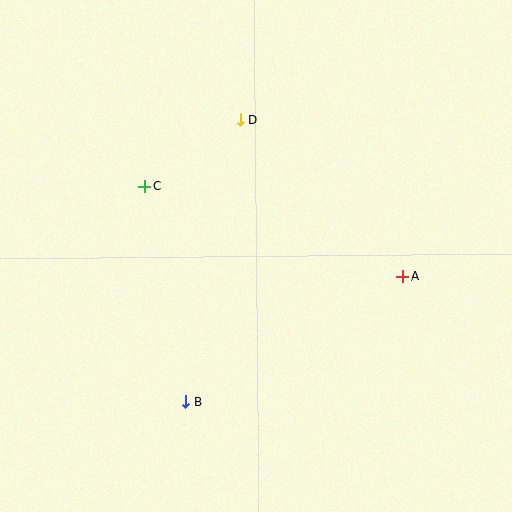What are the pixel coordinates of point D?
Point D is at (240, 120).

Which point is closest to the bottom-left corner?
Point B is closest to the bottom-left corner.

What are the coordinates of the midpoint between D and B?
The midpoint between D and B is at (213, 260).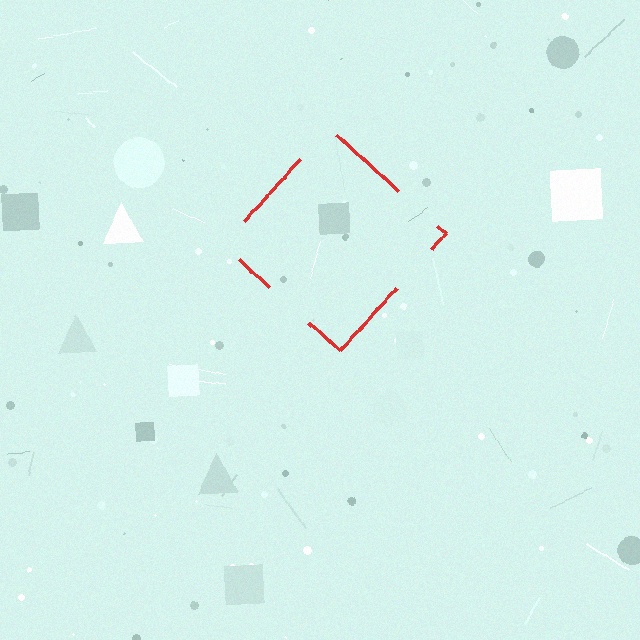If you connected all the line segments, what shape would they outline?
They would outline a diamond.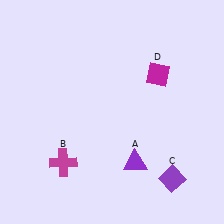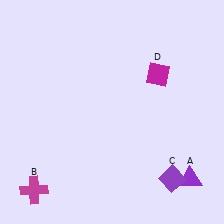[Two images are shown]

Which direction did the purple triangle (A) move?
The purple triangle (A) moved right.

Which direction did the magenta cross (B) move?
The magenta cross (B) moved left.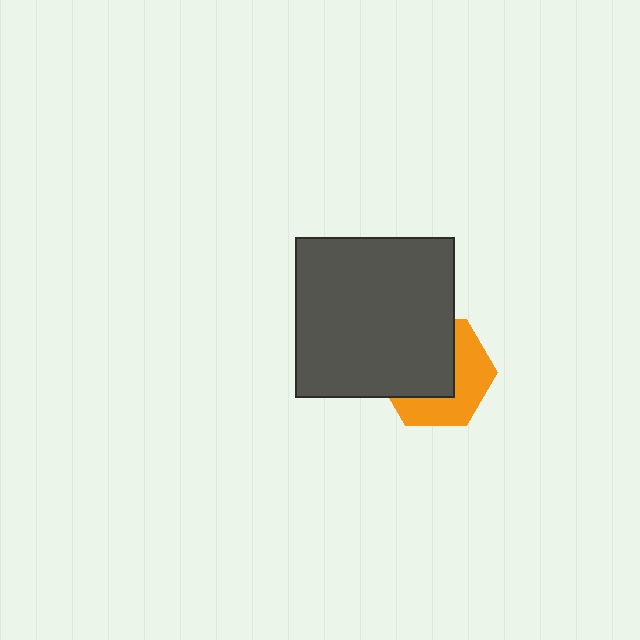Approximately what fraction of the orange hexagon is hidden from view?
Roughly 54% of the orange hexagon is hidden behind the dark gray square.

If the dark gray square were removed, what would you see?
You would see the complete orange hexagon.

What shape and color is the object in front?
The object in front is a dark gray square.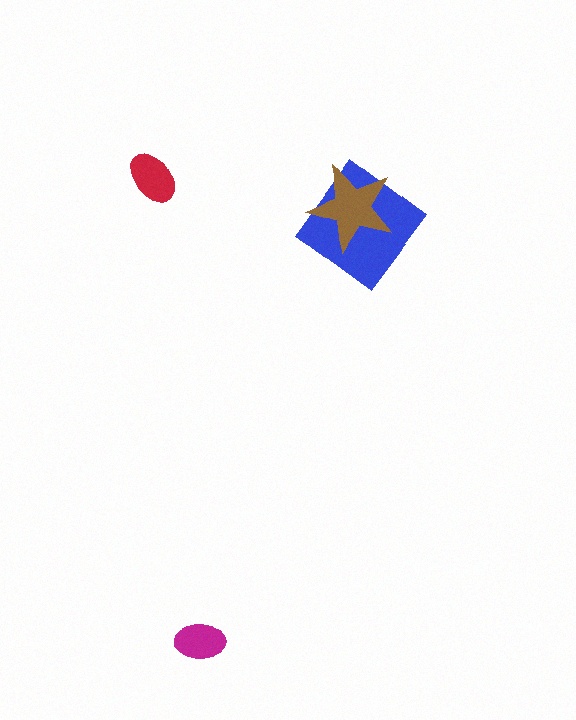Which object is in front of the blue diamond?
The brown star is in front of the blue diamond.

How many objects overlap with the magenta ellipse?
0 objects overlap with the magenta ellipse.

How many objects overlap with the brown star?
1 object overlaps with the brown star.